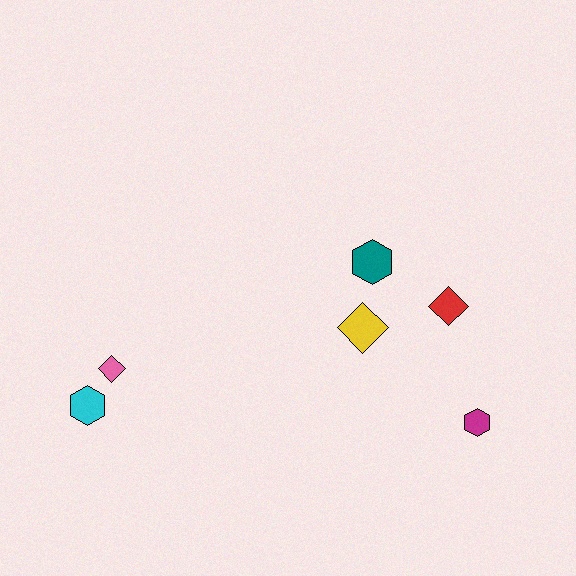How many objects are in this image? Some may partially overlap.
There are 6 objects.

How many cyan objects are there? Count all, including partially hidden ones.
There is 1 cyan object.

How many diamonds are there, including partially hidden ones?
There are 3 diamonds.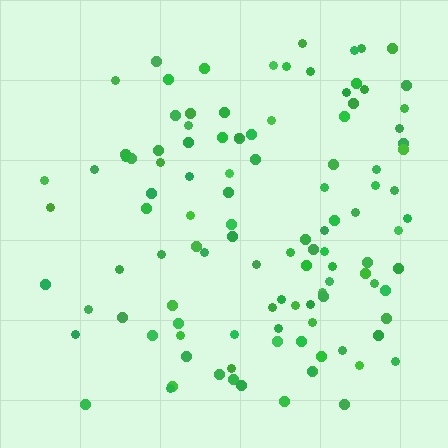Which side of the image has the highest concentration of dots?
The right.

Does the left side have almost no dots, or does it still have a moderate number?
Still a moderate number, just noticeably fewer than the right.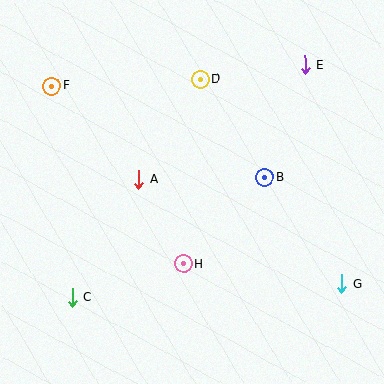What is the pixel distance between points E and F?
The distance between E and F is 254 pixels.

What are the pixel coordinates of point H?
Point H is at (184, 264).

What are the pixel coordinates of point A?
Point A is at (139, 179).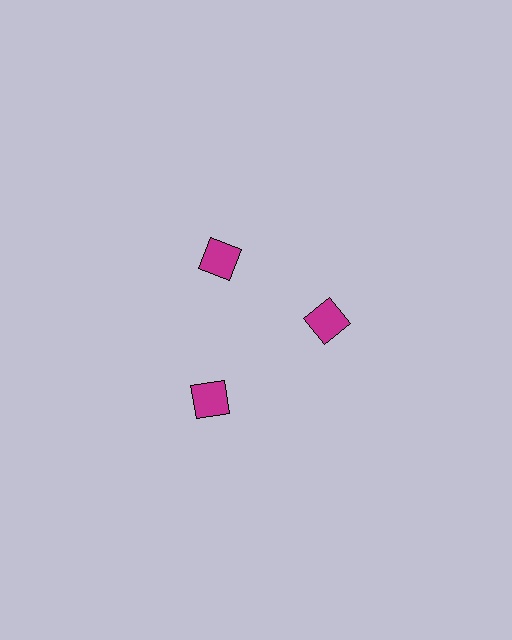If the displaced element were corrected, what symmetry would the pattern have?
It would have 3-fold rotational symmetry — the pattern would map onto itself every 120 degrees.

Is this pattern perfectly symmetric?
No. The 3 magenta squares are arranged in a ring, but one element near the 7 o'clock position is pushed outward from the center, breaking the 3-fold rotational symmetry.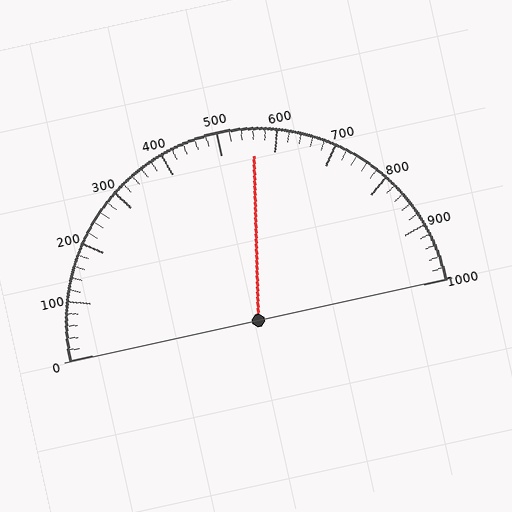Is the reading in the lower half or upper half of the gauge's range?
The reading is in the upper half of the range (0 to 1000).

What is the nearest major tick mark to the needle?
The nearest major tick mark is 600.